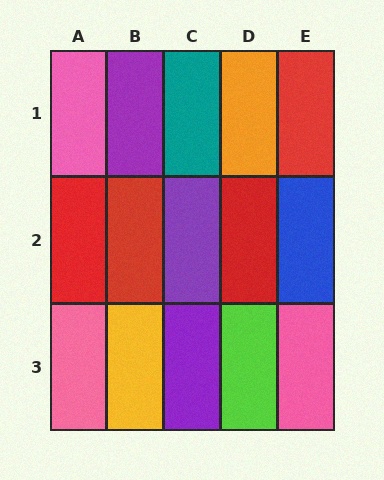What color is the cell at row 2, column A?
Red.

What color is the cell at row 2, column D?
Red.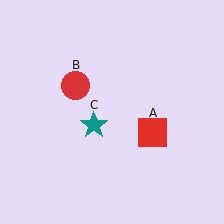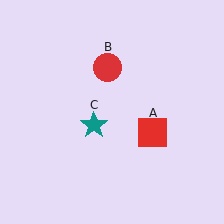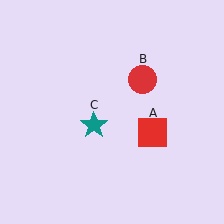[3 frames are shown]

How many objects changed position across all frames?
1 object changed position: red circle (object B).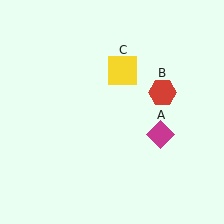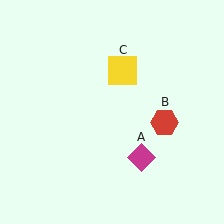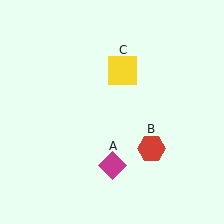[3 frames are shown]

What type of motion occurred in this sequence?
The magenta diamond (object A), red hexagon (object B) rotated clockwise around the center of the scene.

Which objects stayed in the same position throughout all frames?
Yellow square (object C) remained stationary.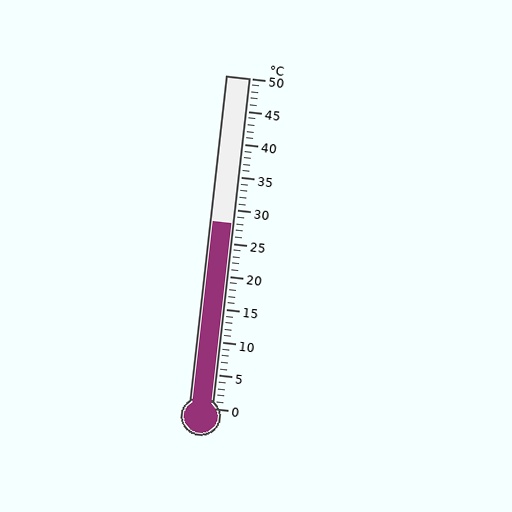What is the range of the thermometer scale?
The thermometer scale ranges from 0°C to 50°C.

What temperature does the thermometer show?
The thermometer shows approximately 28°C.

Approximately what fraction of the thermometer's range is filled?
The thermometer is filled to approximately 55% of its range.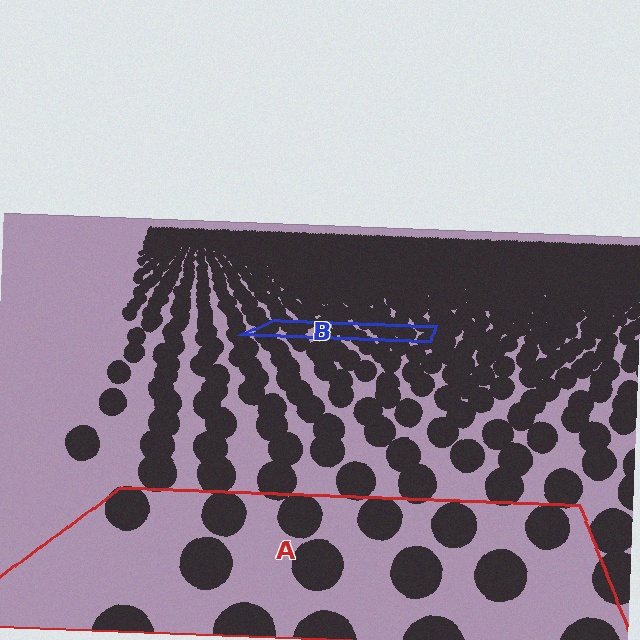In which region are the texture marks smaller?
The texture marks are smaller in region B, because it is farther away.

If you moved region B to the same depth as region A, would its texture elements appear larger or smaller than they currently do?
They would appear larger. At a closer depth, the same texture elements are projected at a bigger on-screen size.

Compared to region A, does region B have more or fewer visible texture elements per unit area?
Region B has more texture elements per unit area — they are packed more densely because it is farther away.